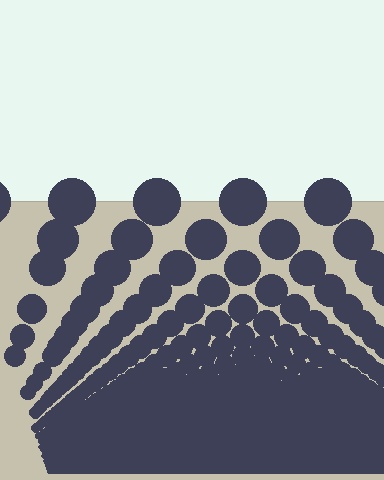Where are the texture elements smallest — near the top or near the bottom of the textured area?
Near the bottom.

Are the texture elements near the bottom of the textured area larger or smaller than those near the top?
Smaller. The gradient is inverted — elements near the bottom are smaller and denser.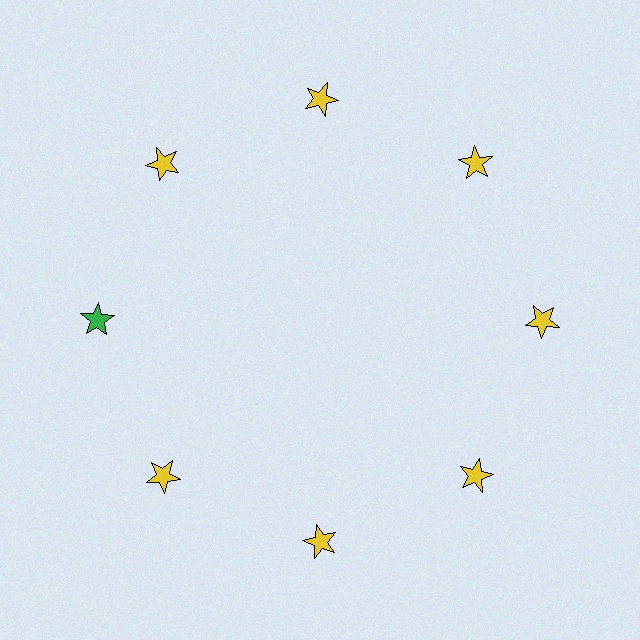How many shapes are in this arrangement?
There are 8 shapes arranged in a ring pattern.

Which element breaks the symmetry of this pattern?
The green star at roughly the 9 o'clock position breaks the symmetry. All other shapes are yellow stars.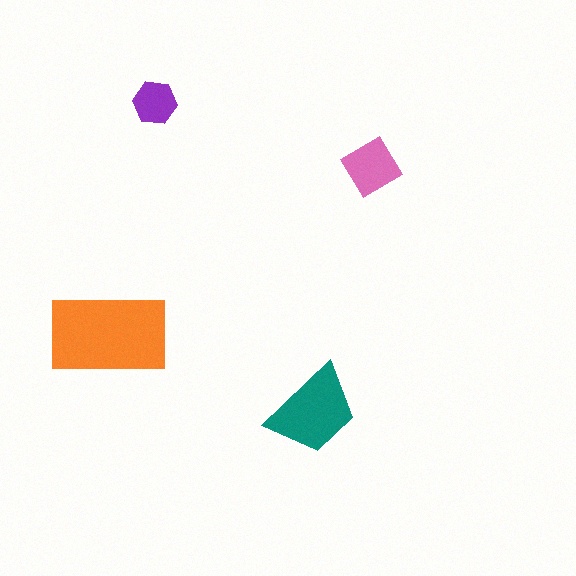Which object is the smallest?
The purple hexagon.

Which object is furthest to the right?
The pink diamond is rightmost.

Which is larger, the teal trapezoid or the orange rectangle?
The orange rectangle.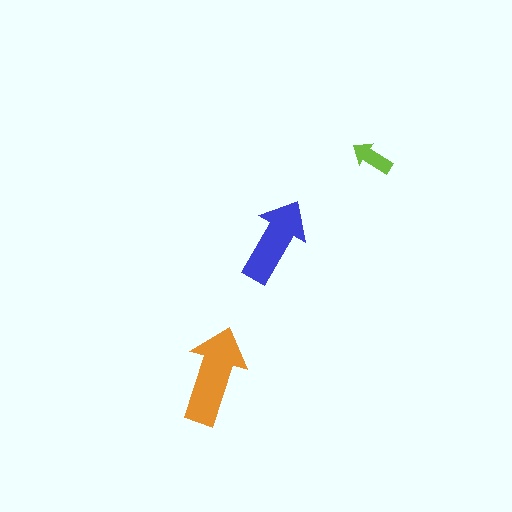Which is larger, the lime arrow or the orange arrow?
The orange one.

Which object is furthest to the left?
The orange arrow is leftmost.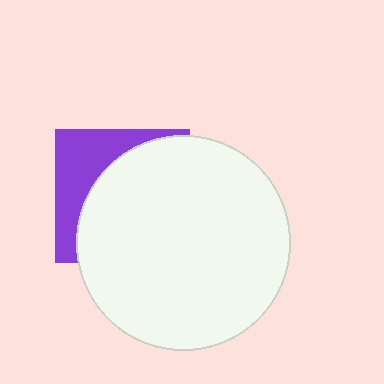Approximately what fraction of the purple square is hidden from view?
Roughly 67% of the purple square is hidden behind the white circle.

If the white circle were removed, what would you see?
You would see the complete purple square.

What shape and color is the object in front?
The object in front is a white circle.